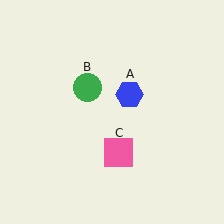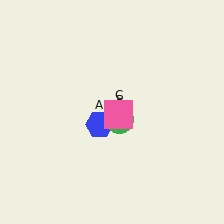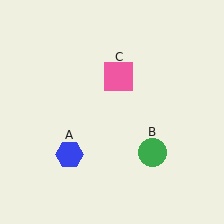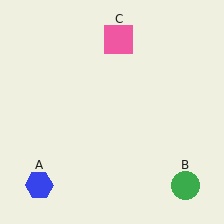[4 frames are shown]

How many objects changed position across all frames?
3 objects changed position: blue hexagon (object A), green circle (object B), pink square (object C).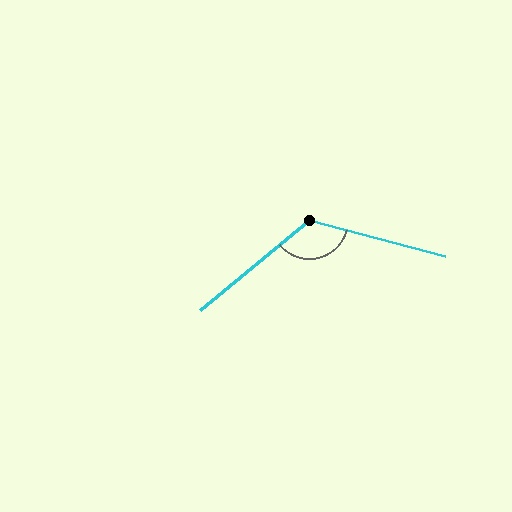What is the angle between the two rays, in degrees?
Approximately 126 degrees.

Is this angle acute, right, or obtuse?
It is obtuse.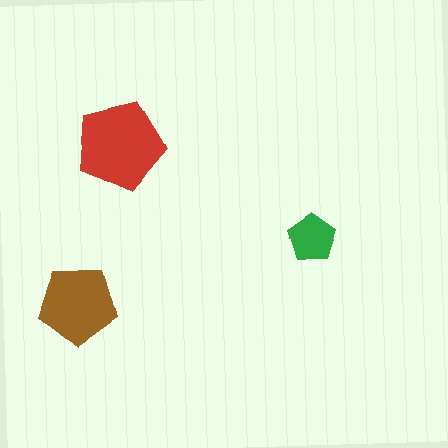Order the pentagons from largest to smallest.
the red one, the brown one, the green one.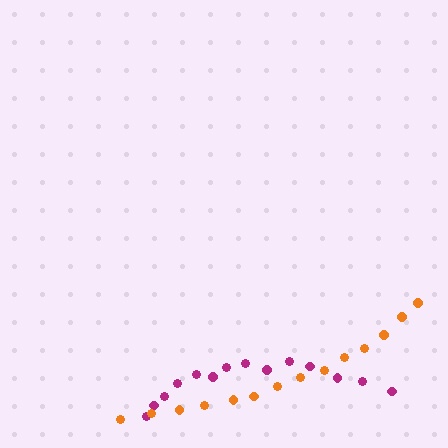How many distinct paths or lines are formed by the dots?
There are 2 distinct paths.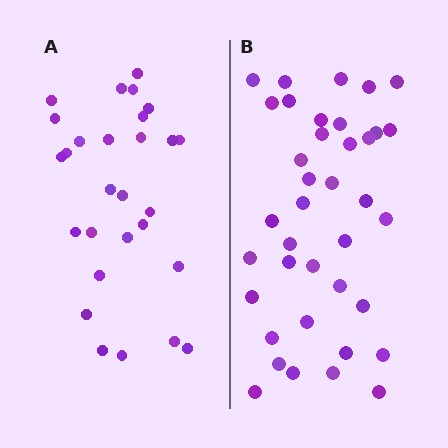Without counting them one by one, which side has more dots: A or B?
Region B (the right region) has more dots.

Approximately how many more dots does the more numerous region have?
Region B has roughly 10 or so more dots than region A.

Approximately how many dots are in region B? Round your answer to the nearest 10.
About 40 dots. (The exact count is 38, which rounds to 40.)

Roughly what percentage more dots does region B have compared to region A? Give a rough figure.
About 35% more.